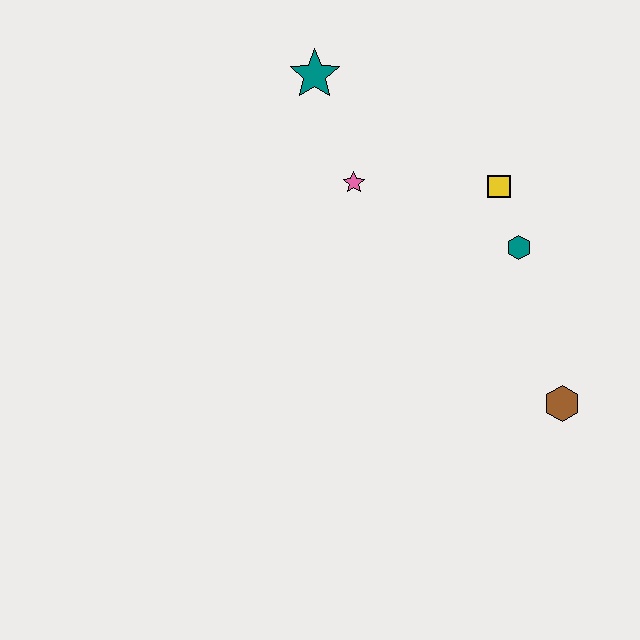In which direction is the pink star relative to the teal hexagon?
The pink star is to the left of the teal hexagon.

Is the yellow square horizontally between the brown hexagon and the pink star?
Yes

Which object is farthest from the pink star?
The brown hexagon is farthest from the pink star.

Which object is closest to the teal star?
The pink star is closest to the teal star.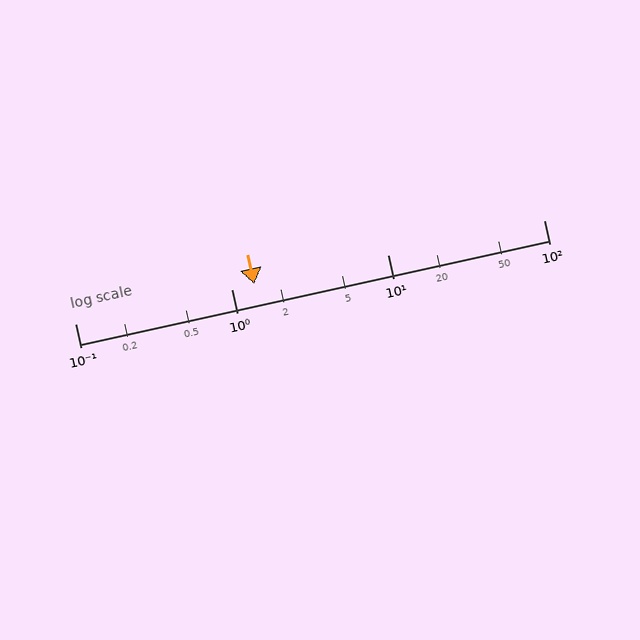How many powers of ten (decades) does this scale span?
The scale spans 3 decades, from 0.1 to 100.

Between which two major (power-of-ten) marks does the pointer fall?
The pointer is between 1 and 10.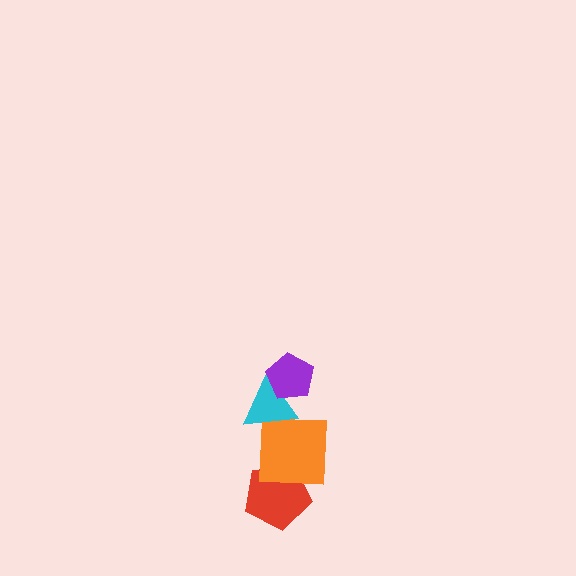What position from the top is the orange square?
The orange square is 3rd from the top.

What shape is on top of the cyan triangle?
The purple pentagon is on top of the cyan triangle.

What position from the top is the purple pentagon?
The purple pentagon is 1st from the top.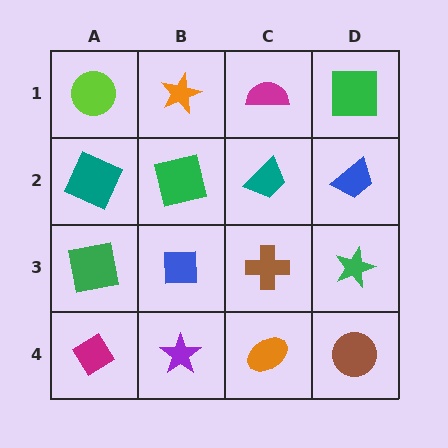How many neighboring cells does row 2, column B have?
4.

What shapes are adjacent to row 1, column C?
A teal trapezoid (row 2, column C), an orange star (row 1, column B), a green square (row 1, column D).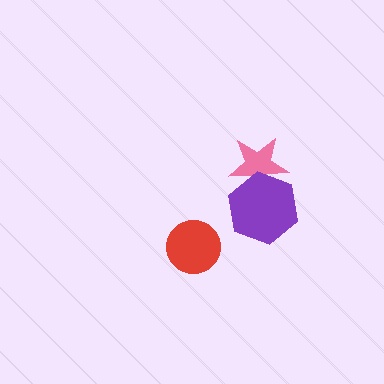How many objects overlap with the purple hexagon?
1 object overlaps with the purple hexagon.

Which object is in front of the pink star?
The purple hexagon is in front of the pink star.